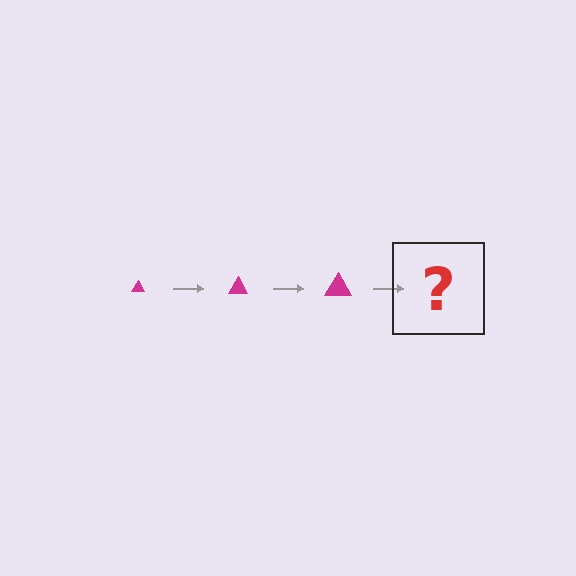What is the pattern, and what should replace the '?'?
The pattern is that the triangle gets progressively larger each step. The '?' should be a magenta triangle, larger than the previous one.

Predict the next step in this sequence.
The next step is a magenta triangle, larger than the previous one.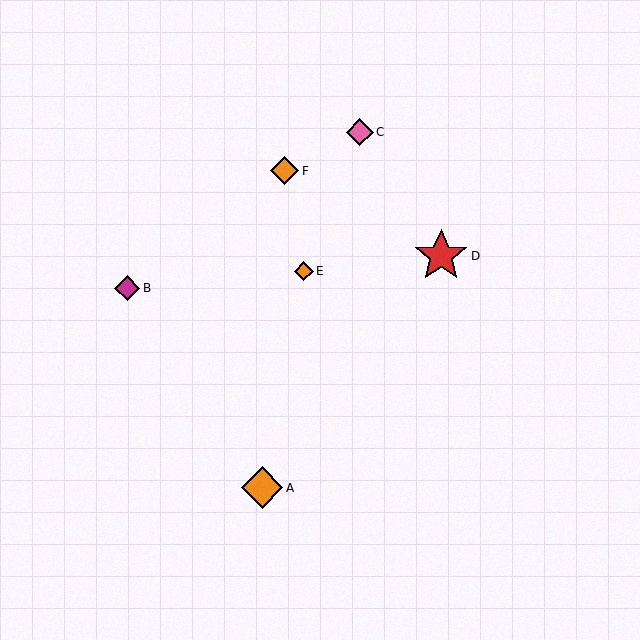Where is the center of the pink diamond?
The center of the pink diamond is at (360, 132).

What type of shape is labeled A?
Shape A is an orange diamond.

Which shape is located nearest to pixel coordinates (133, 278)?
The magenta diamond (labeled B) at (127, 288) is nearest to that location.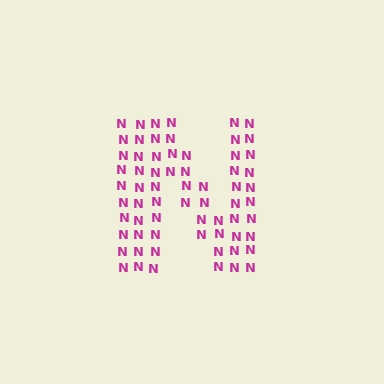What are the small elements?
The small elements are letter N's.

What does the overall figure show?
The overall figure shows the letter N.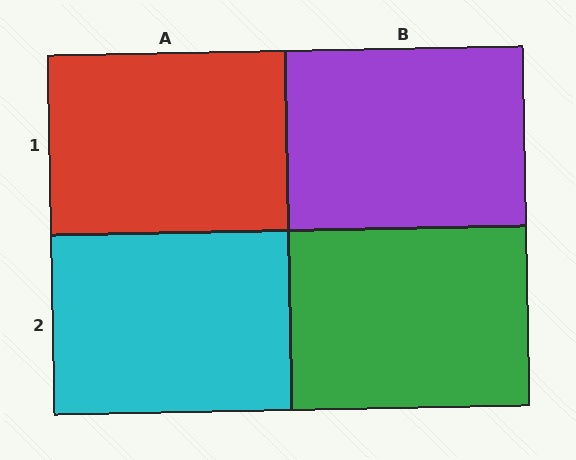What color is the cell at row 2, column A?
Cyan.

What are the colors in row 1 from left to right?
Red, purple.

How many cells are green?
1 cell is green.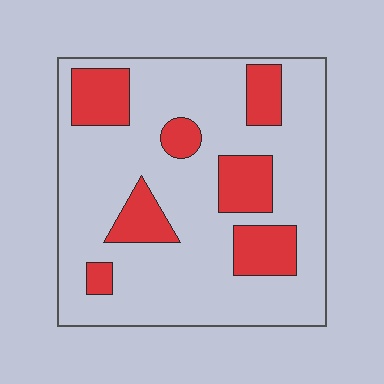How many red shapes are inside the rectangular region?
7.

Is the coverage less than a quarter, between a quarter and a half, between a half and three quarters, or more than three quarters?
Less than a quarter.